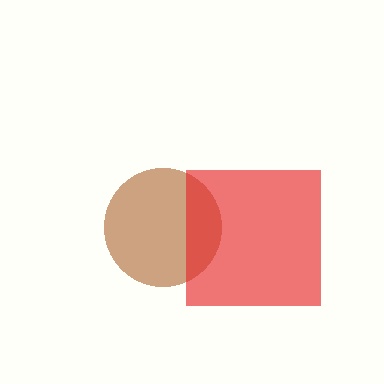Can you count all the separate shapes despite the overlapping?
Yes, there are 2 separate shapes.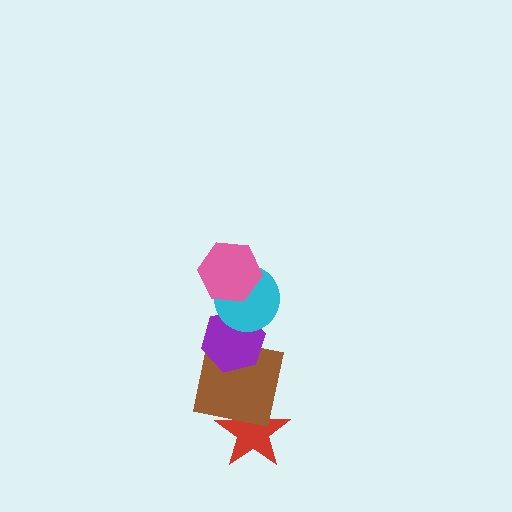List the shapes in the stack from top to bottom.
From top to bottom: the pink hexagon, the cyan circle, the purple hexagon, the brown square, the red star.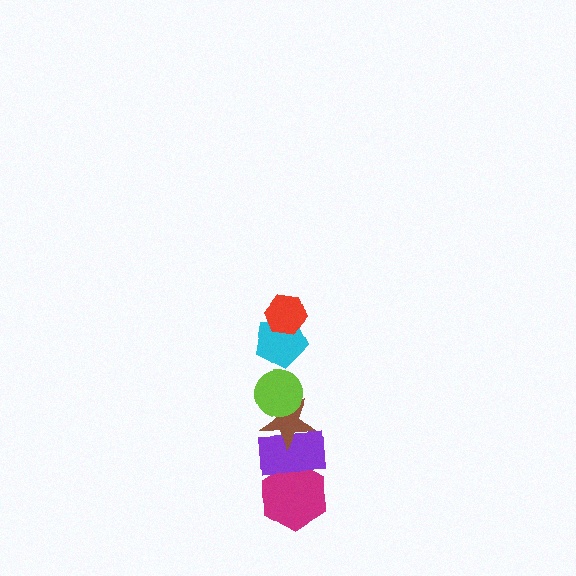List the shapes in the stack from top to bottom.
From top to bottom: the red hexagon, the cyan pentagon, the lime circle, the brown star, the purple rectangle, the magenta hexagon.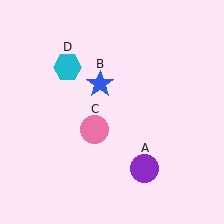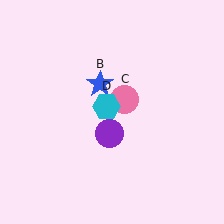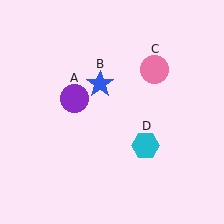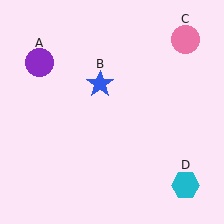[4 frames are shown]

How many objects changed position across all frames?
3 objects changed position: purple circle (object A), pink circle (object C), cyan hexagon (object D).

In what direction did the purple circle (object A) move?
The purple circle (object A) moved up and to the left.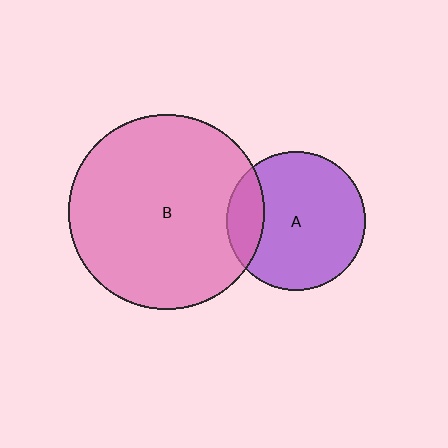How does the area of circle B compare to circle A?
Approximately 2.0 times.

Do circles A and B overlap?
Yes.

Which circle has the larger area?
Circle B (pink).